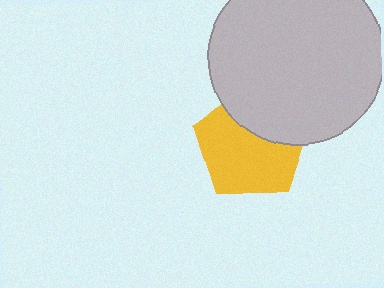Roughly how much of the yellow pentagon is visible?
Most of it is visible (roughly 66%).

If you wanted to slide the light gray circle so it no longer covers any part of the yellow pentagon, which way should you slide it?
Slide it up — that is the most direct way to separate the two shapes.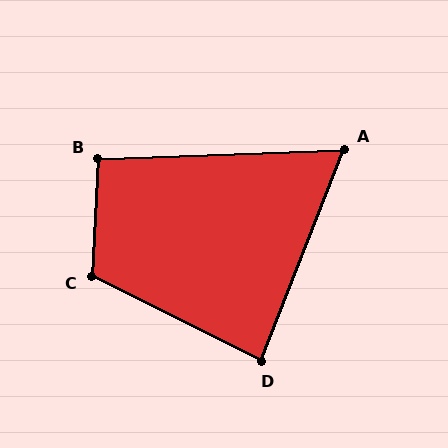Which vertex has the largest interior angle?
C, at approximately 114 degrees.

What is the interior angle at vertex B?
Approximately 95 degrees (obtuse).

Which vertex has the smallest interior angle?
A, at approximately 66 degrees.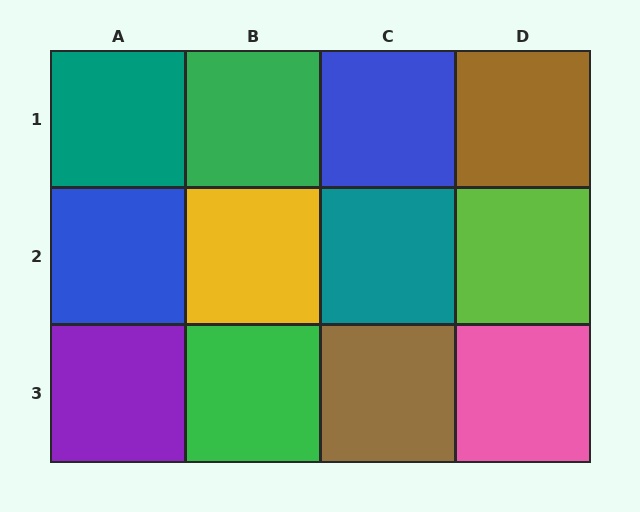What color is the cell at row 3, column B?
Green.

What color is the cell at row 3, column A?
Purple.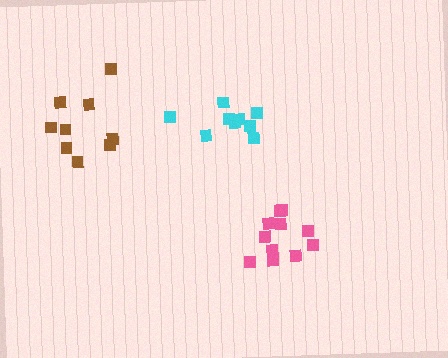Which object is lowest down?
The pink cluster is bottommost.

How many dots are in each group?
Group 1: 11 dots, Group 2: 9 dots, Group 3: 9 dots (29 total).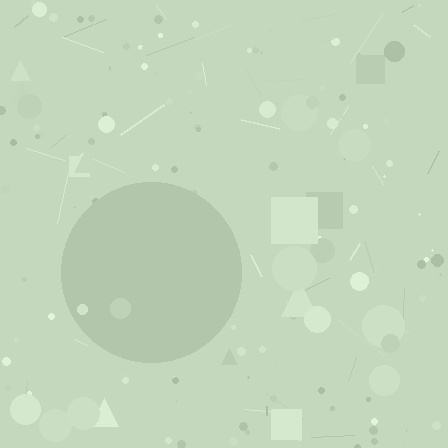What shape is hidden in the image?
A circle is hidden in the image.